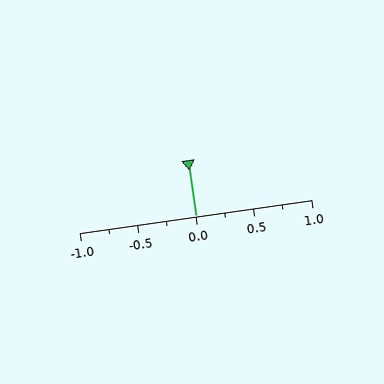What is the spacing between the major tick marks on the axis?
The major ticks are spaced 0.5 apart.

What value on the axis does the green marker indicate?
The marker indicates approximately 0.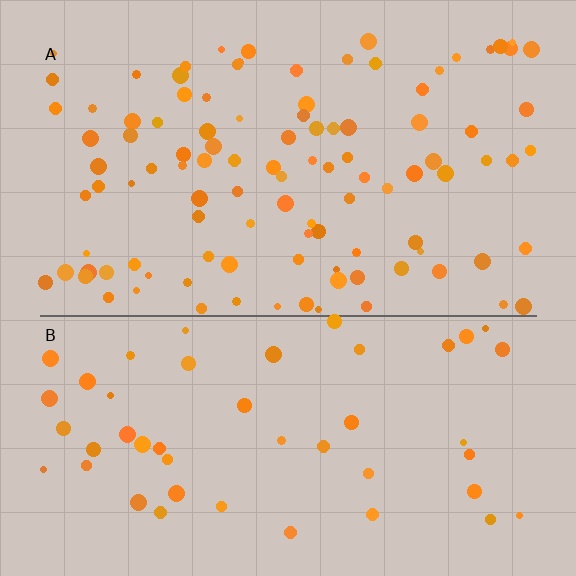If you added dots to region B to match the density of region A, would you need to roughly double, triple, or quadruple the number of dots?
Approximately double.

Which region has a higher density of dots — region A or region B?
A (the top).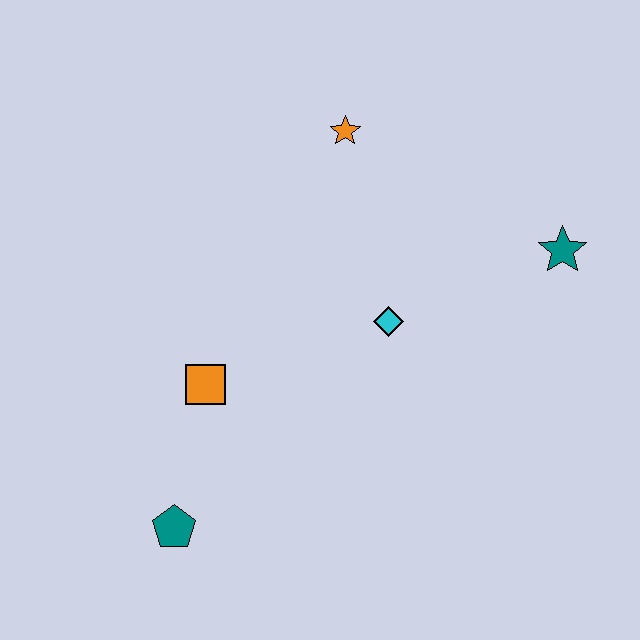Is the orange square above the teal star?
No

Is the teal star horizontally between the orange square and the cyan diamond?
No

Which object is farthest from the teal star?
The teal pentagon is farthest from the teal star.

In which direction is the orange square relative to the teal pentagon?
The orange square is above the teal pentagon.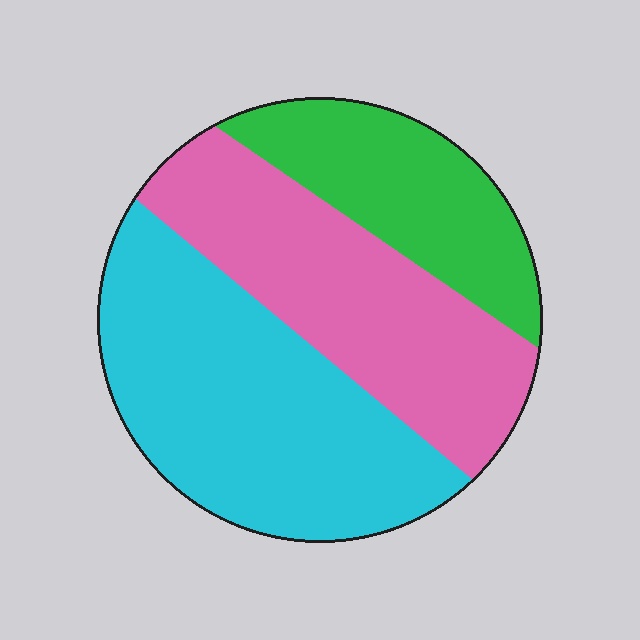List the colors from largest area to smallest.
From largest to smallest: cyan, pink, green.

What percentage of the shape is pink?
Pink takes up about one third (1/3) of the shape.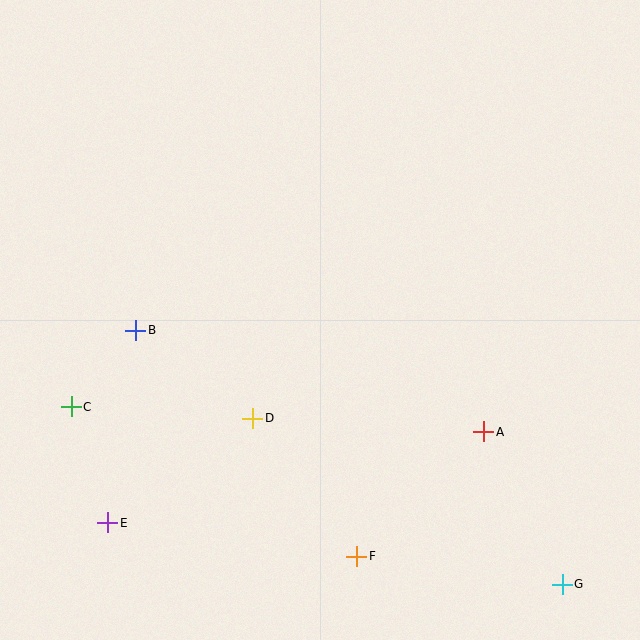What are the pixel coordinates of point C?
Point C is at (71, 407).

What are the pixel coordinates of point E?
Point E is at (108, 523).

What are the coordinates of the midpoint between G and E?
The midpoint between G and E is at (335, 554).